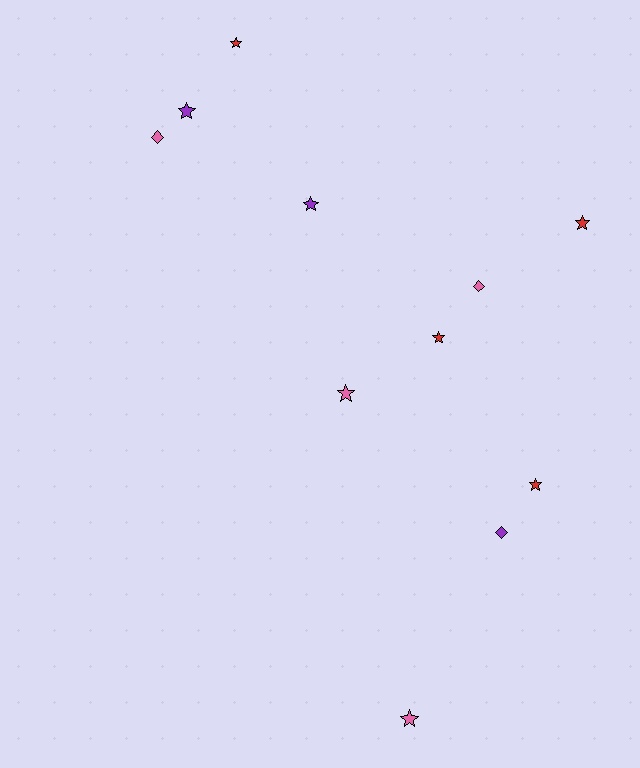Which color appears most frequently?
Pink, with 4 objects.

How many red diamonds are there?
There are no red diamonds.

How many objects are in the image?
There are 11 objects.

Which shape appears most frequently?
Star, with 8 objects.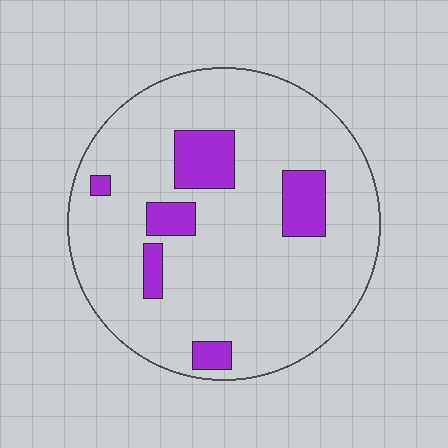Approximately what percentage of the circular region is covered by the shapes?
Approximately 15%.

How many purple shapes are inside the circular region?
6.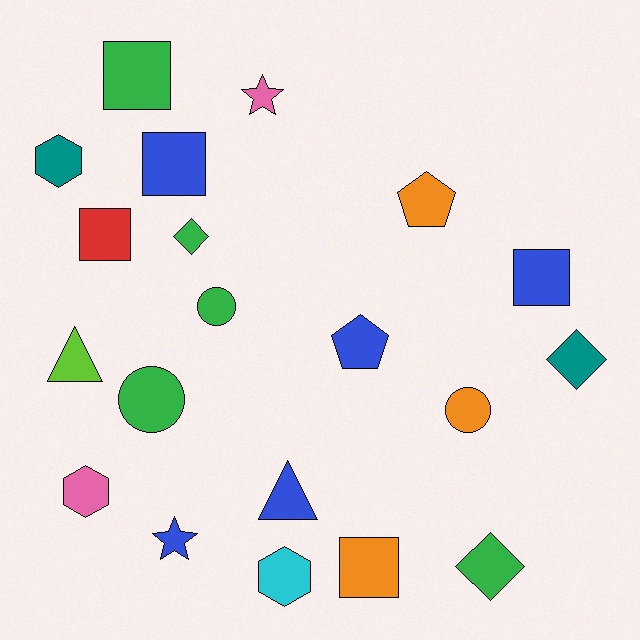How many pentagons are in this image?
There are 2 pentagons.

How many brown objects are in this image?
There are no brown objects.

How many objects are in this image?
There are 20 objects.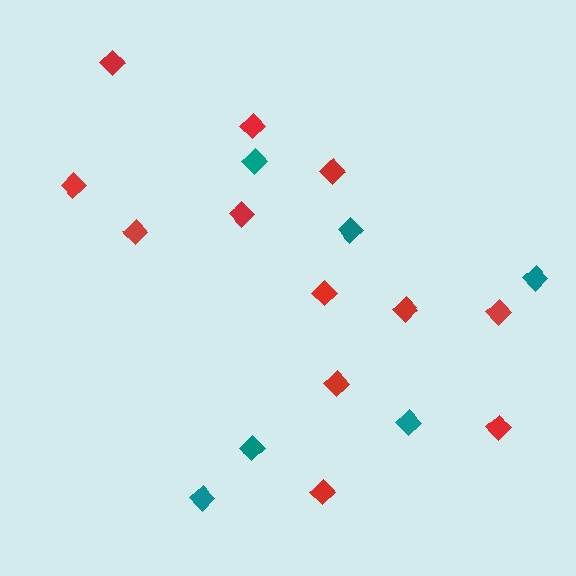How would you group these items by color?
There are 2 groups: one group of red diamonds (12) and one group of teal diamonds (6).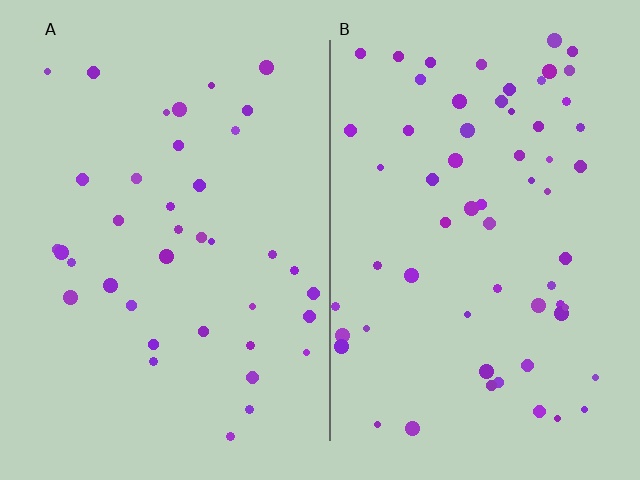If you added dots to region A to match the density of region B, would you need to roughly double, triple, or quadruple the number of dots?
Approximately double.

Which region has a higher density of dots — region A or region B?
B (the right).